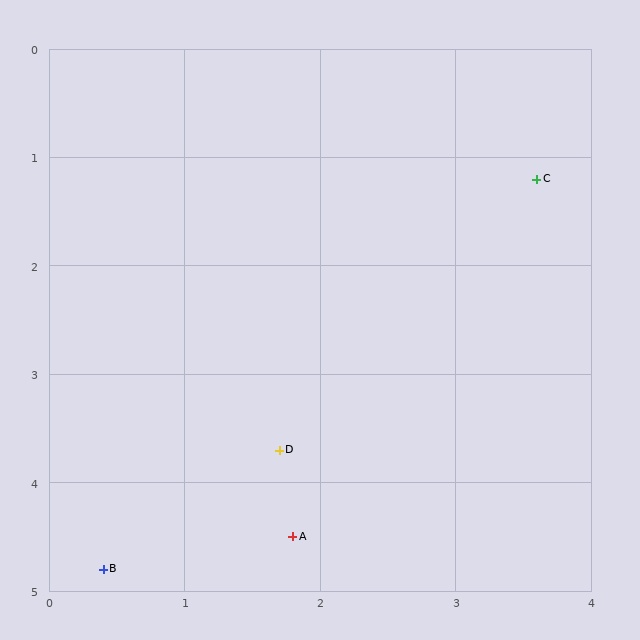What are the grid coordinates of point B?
Point B is at approximately (0.4, 4.8).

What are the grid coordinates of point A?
Point A is at approximately (1.8, 4.5).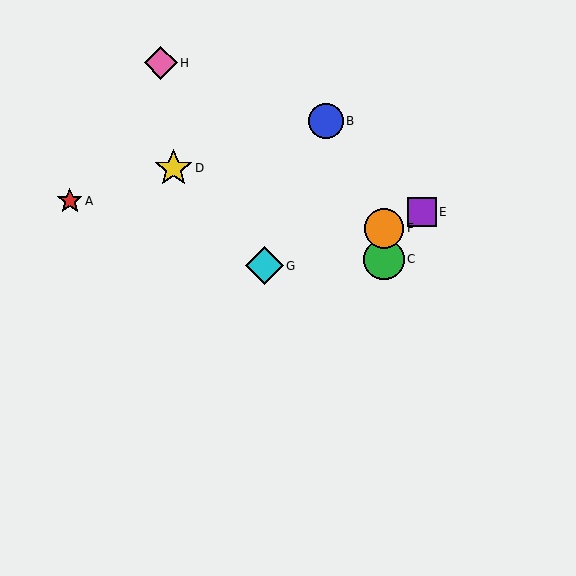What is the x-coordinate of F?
Object F is at x≈384.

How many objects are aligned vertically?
2 objects (C, F) are aligned vertically.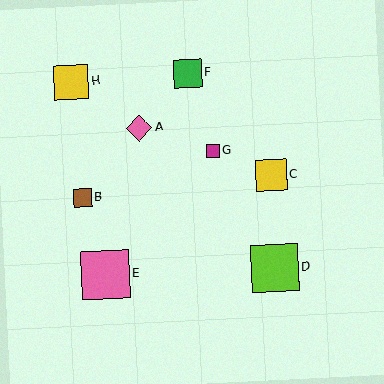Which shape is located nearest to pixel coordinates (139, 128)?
The pink diamond (labeled A) at (139, 128) is nearest to that location.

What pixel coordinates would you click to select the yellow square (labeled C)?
Click at (271, 175) to select the yellow square C.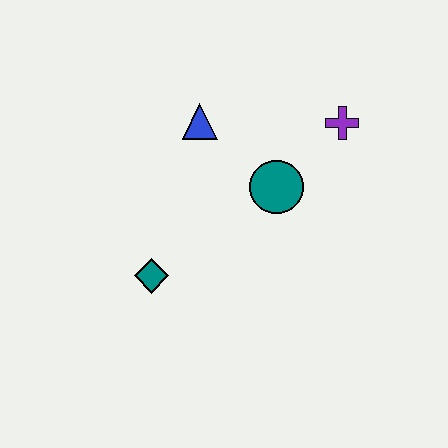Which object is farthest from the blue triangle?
The teal diamond is farthest from the blue triangle.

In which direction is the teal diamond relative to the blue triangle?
The teal diamond is below the blue triangle.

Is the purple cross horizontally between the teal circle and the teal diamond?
No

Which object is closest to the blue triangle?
The teal circle is closest to the blue triangle.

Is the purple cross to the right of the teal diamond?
Yes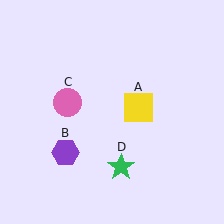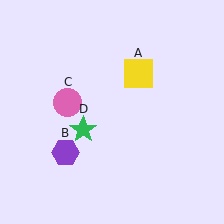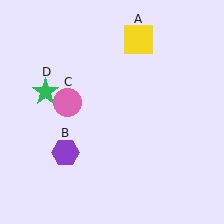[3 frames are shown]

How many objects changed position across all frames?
2 objects changed position: yellow square (object A), green star (object D).